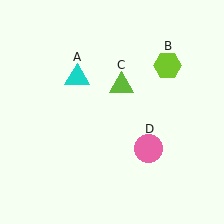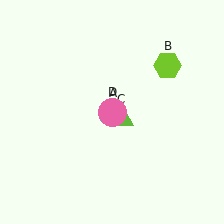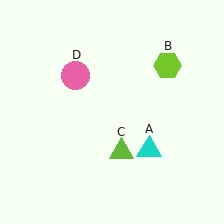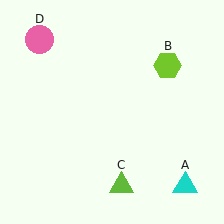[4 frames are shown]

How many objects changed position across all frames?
3 objects changed position: cyan triangle (object A), lime triangle (object C), pink circle (object D).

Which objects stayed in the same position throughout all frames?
Lime hexagon (object B) remained stationary.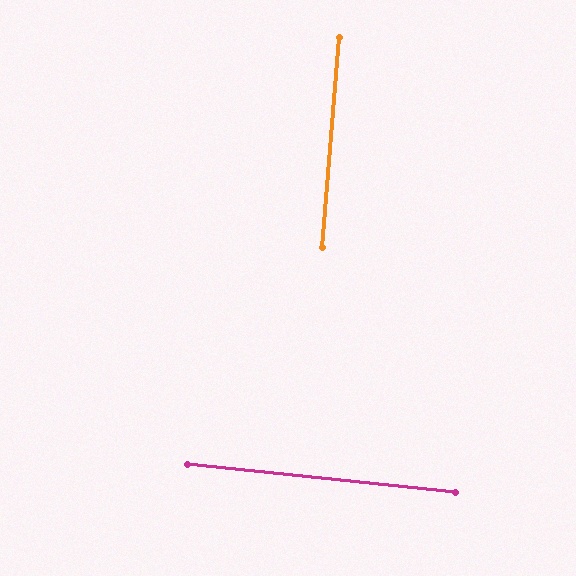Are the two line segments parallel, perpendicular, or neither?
Perpendicular — they meet at approximately 89°.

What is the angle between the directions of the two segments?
Approximately 89 degrees.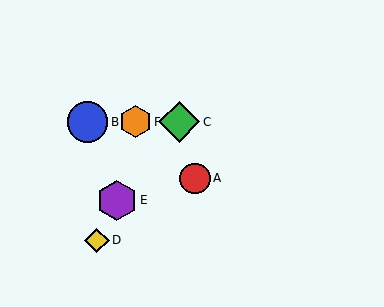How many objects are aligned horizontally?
3 objects (B, C, F) are aligned horizontally.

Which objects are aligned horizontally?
Objects B, C, F are aligned horizontally.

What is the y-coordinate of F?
Object F is at y≈122.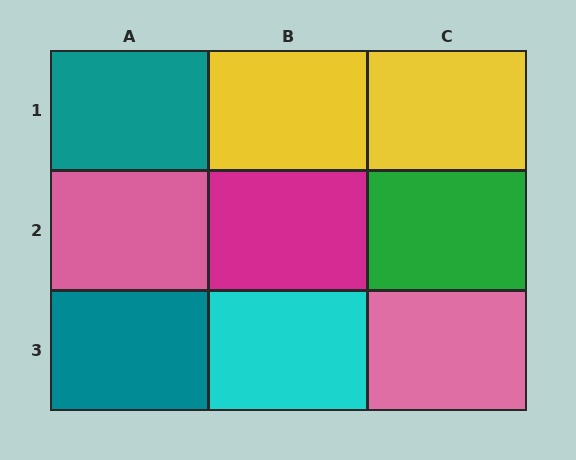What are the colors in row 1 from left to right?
Teal, yellow, yellow.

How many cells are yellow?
2 cells are yellow.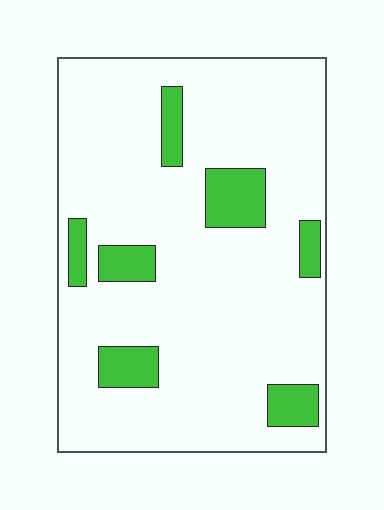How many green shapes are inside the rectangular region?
7.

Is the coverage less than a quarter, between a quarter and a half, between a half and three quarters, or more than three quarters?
Less than a quarter.